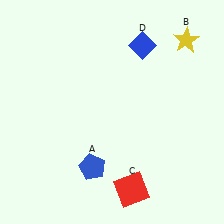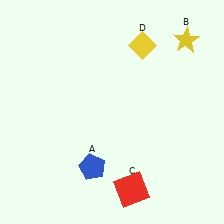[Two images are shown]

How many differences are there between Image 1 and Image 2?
There is 1 difference between the two images.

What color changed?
The diamond (D) changed from blue in Image 1 to yellow in Image 2.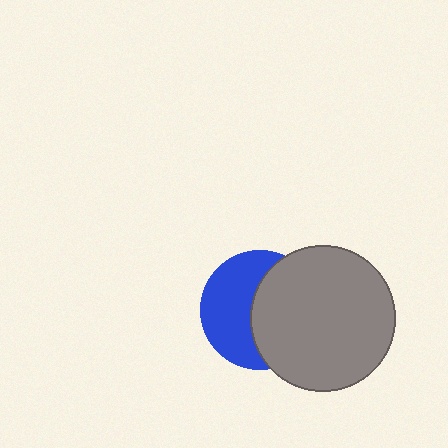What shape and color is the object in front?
The object in front is a gray circle.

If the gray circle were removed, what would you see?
You would see the complete blue circle.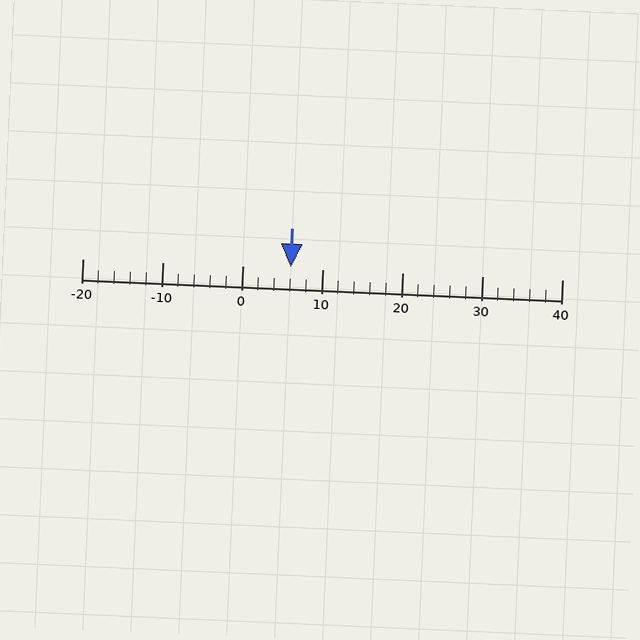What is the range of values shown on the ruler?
The ruler shows values from -20 to 40.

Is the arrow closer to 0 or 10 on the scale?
The arrow is closer to 10.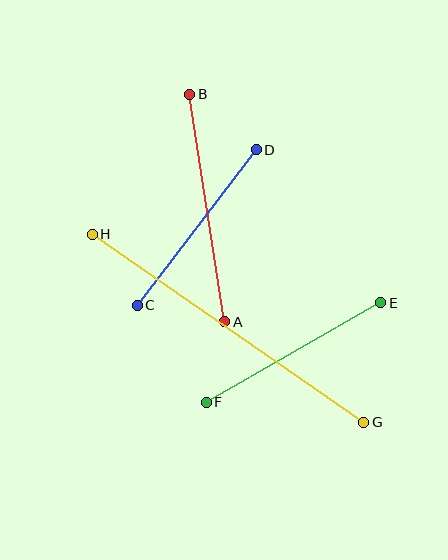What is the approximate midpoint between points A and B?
The midpoint is at approximately (207, 208) pixels.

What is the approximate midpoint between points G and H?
The midpoint is at approximately (228, 328) pixels.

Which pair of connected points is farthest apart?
Points G and H are farthest apart.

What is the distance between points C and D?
The distance is approximately 196 pixels.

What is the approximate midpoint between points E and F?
The midpoint is at approximately (293, 352) pixels.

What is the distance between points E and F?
The distance is approximately 201 pixels.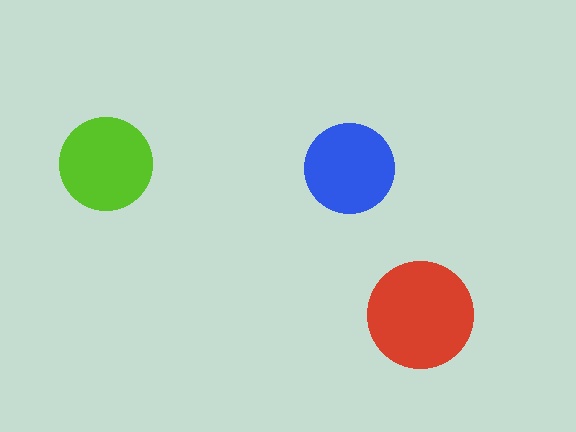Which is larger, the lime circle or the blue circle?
The lime one.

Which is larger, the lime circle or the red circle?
The red one.